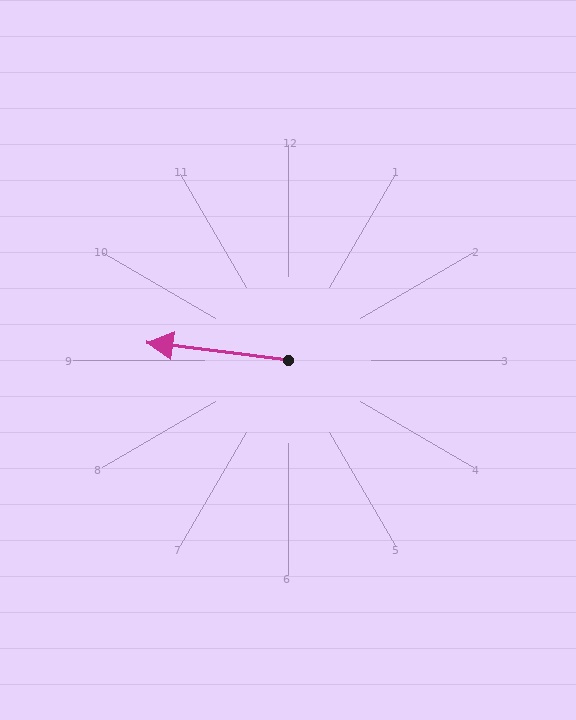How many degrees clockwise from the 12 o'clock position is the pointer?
Approximately 277 degrees.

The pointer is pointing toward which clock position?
Roughly 9 o'clock.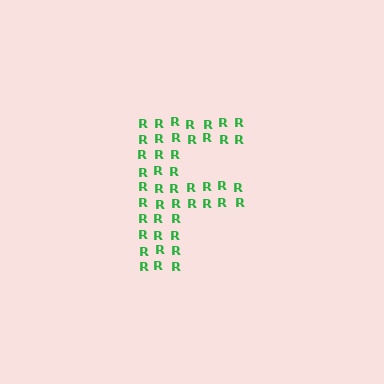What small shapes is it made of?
It is made of small letter R's.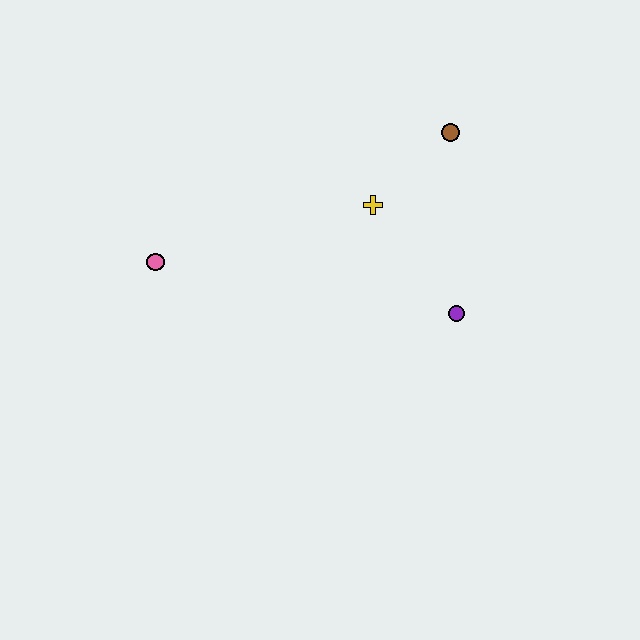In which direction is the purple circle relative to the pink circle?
The purple circle is to the right of the pink circle.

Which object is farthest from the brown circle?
The pink circle is farthest from the brown circle.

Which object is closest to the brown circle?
The yellow cross is closest to the brown circle.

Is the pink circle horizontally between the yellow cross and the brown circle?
No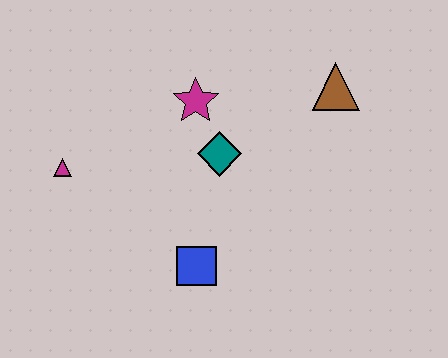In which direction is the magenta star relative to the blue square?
The magenta star is above the blue square.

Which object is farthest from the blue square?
The brown triangle is farthest from the blue square.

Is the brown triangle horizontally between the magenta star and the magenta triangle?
No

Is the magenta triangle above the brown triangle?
No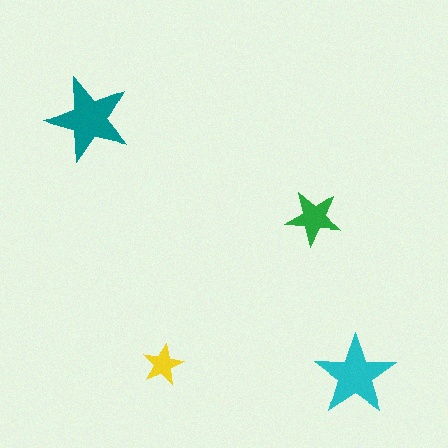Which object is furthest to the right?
The cyan star is rightmost.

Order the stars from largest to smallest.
the teal one, the cyan one, the green one, the yellow one.